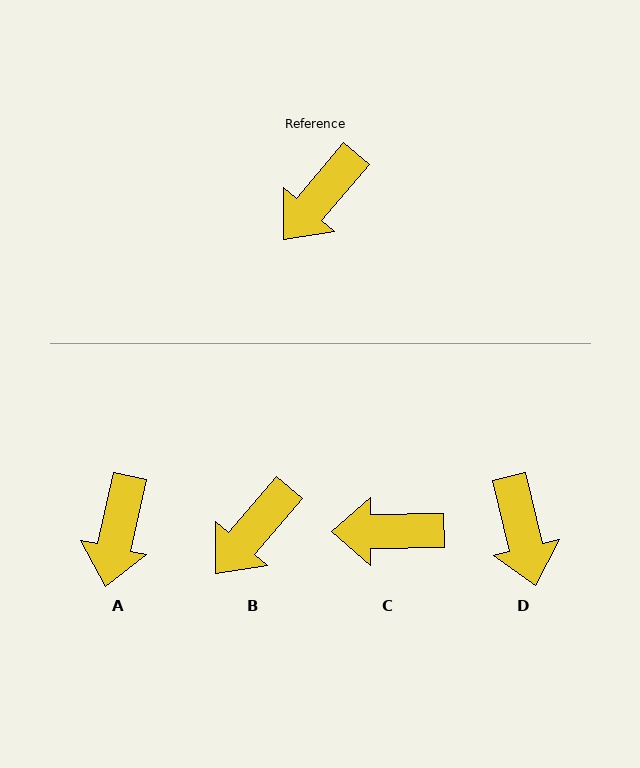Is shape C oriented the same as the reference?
No, it is off by about 49 degrees.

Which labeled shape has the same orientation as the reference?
B.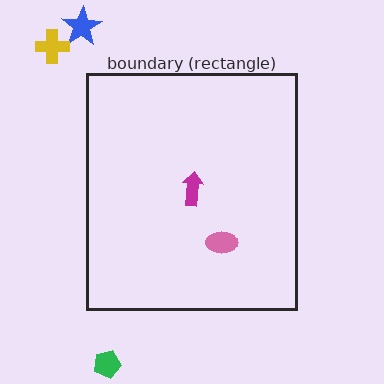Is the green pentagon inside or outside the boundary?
Outside.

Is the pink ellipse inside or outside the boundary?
Inside.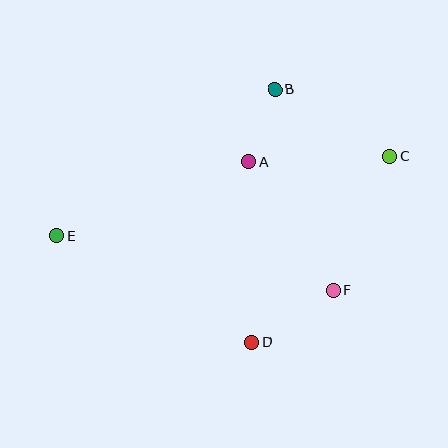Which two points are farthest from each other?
Points C and E are farthest from each other.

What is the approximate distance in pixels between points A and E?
The distance between A and E is approximately 206 pixels.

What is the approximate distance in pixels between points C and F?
The distance between C and F is approximately 146 pixels.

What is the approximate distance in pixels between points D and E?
The distance between D and E is approximately 222 pixels.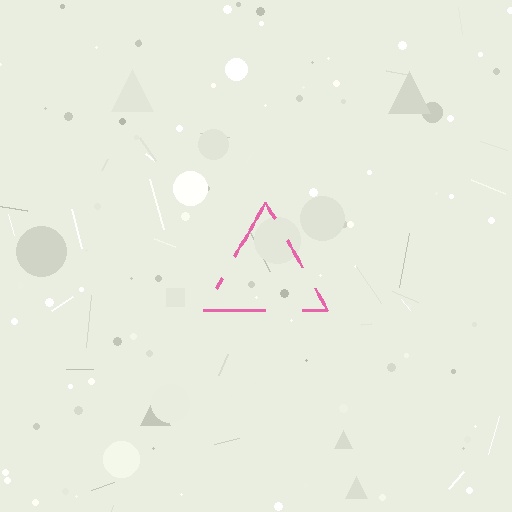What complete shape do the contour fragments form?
The contour fragments form a triangle.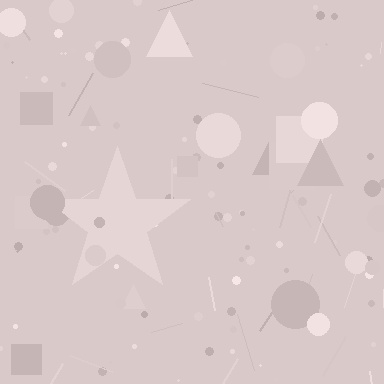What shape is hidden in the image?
A star is hidden in the image.